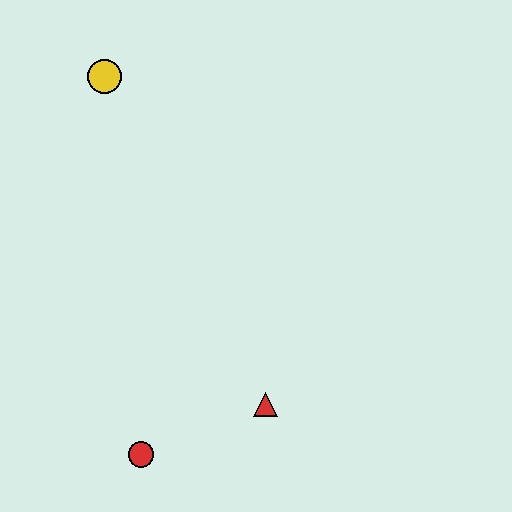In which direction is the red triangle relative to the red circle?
The red triangle is to the right of the red circle.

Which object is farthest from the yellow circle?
The red circle is farthest from the yellow circle.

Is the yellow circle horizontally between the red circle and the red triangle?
No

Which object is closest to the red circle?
The red triangle is closest to the red circle.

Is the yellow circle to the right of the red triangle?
No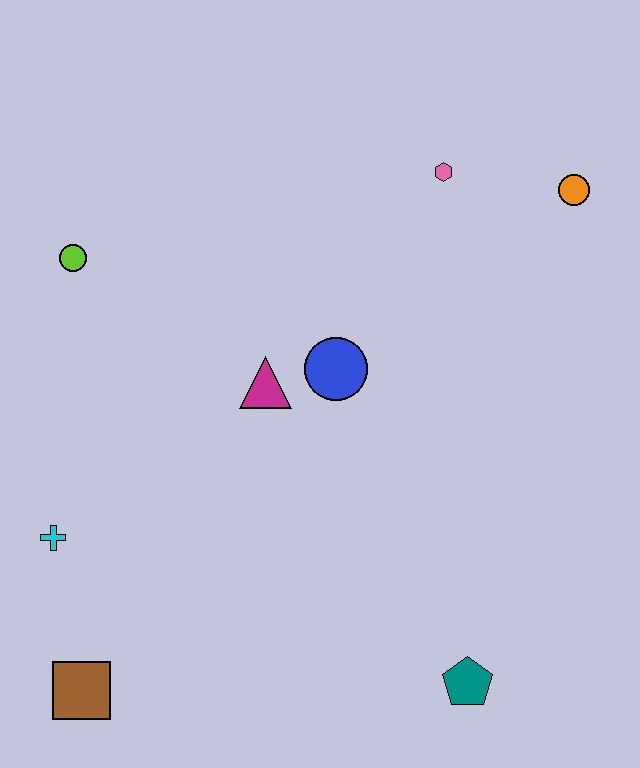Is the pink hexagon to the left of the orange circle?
Yes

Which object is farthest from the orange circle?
The brown square is farthest from the orange circle.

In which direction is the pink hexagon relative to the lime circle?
The pink hexagon is to the right of the lime circle.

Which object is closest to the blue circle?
The magenta triangle is closest to the blue circle.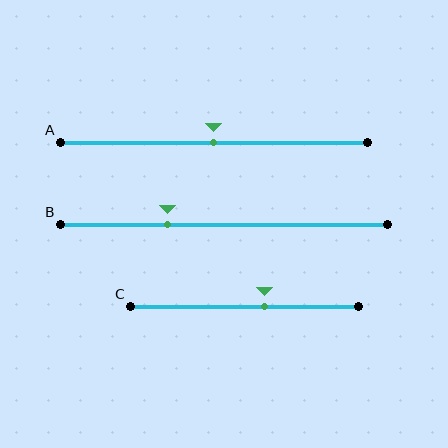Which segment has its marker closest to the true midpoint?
Segment A has its marker closest to the true midpoint.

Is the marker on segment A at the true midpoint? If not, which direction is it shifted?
Yes, the marker on segment A is at the true midpoint.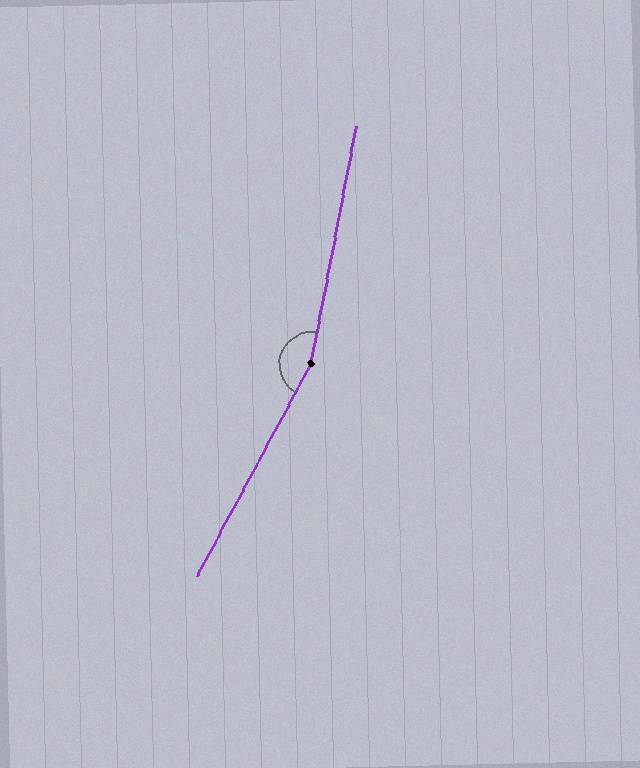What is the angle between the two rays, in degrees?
Approximately 163 degrees.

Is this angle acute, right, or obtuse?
It is obtuse.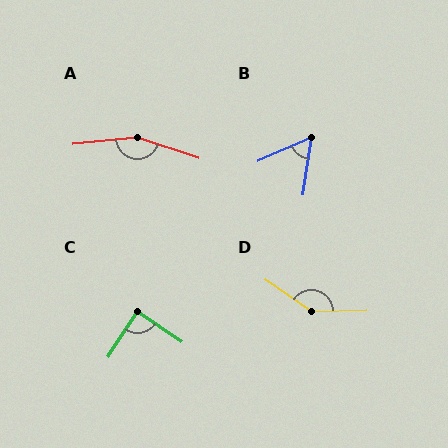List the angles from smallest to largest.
B (58°), C (88°), D (143°), A (156°).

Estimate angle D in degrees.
Approximately 143 degrees.